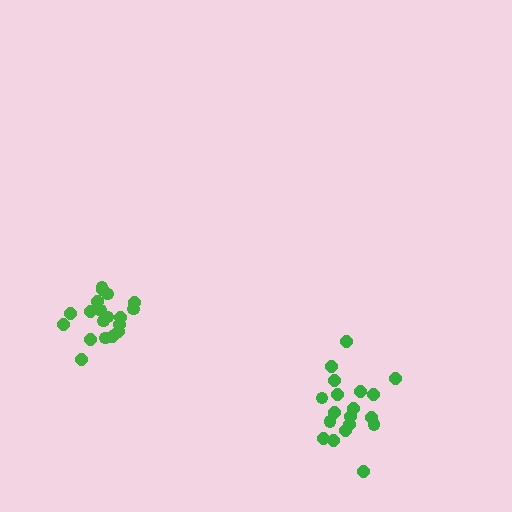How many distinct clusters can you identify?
There are 2 distinct clusters.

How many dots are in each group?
Group 1: 19 dots, Group 2: 19 dots (38 total).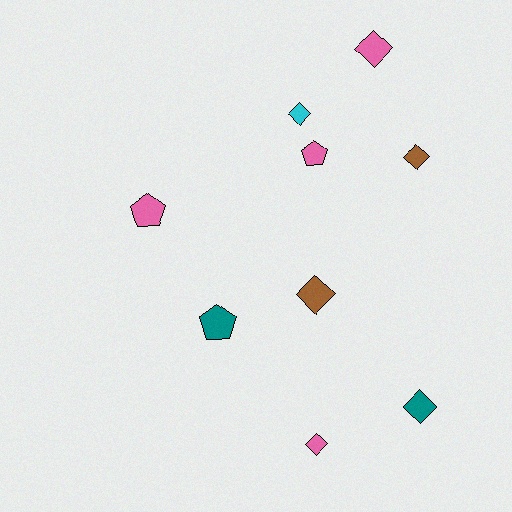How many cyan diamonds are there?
There is 1 cyan diamond.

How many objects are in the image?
There are 9 objects.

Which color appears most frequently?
Pink, with 4 objects.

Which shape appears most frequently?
Diamond, with 6 objects.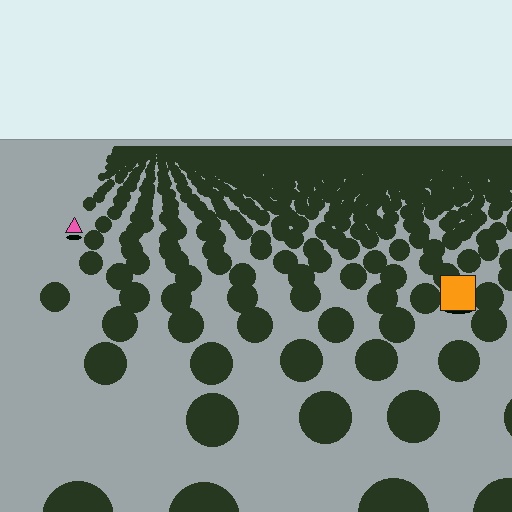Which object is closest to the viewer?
The orange square is closest. The texture marks near it are larger and more spread out.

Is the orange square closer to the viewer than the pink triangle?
Yes. The orange square is closer — you can tell from the texture gradient: the ground texture is coarser near it.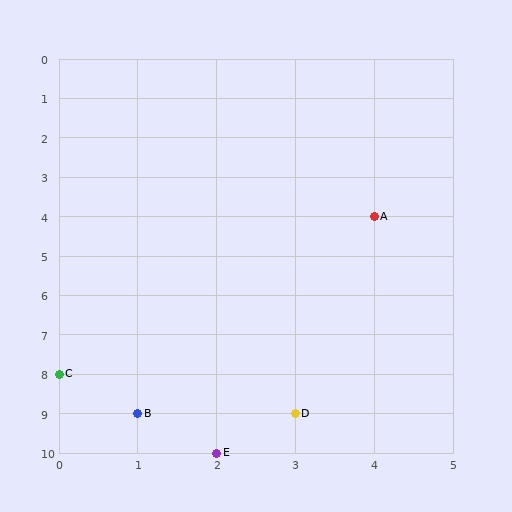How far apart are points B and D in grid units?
Points B and D are 2 columns apart.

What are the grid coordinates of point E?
Point E is at grid coordinates (2, 10).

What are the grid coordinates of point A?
Point A is at grid coordinates (4, 4).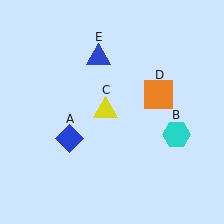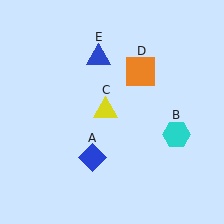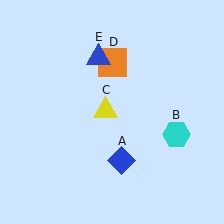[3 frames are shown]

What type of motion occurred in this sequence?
The blue diamond (object A), orange square (object D) rotated counterclockwise around the center of the scene.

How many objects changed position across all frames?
2 objects changed position: blue diamond (object A), orange square (object D).